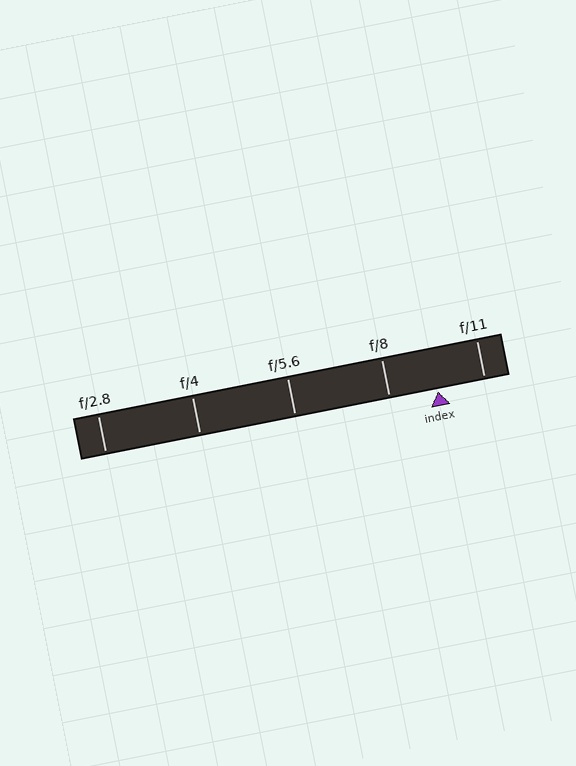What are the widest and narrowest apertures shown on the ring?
The widest aperture shown is f/2.8 and the narrowest is f/11.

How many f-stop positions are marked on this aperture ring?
There are 5 f-stop positions marked.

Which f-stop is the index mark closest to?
The index mark is closest to f/11.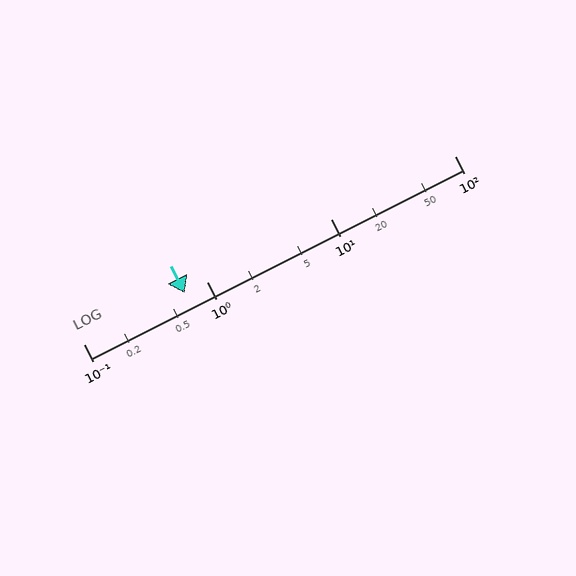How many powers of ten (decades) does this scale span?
The scale spans 3 decades, from 0.1 to 100.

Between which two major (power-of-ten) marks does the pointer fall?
The pointer is between 0.1 and 1.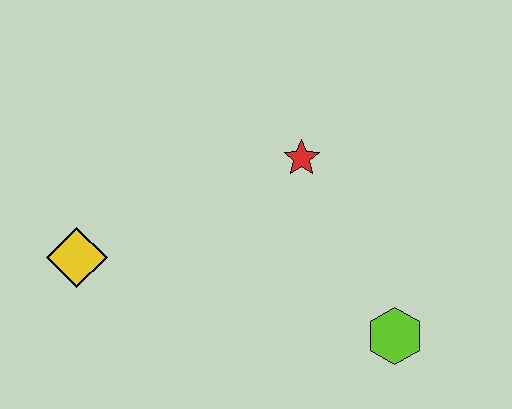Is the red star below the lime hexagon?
No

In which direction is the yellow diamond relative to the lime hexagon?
The yellow diamond is to the left of the lime hexagon.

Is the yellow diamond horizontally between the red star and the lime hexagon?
No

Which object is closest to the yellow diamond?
The red star is closest to the yellow diamond.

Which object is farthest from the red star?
The yellow diamond is farthest from the red star.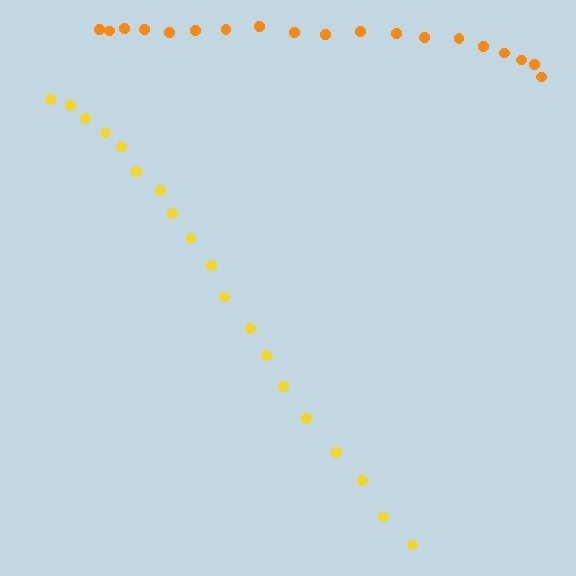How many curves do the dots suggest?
There are 2 distinct paths.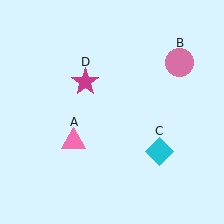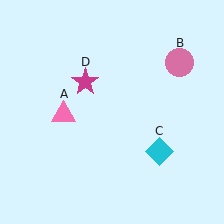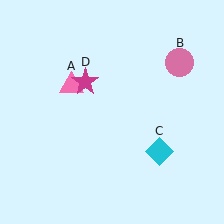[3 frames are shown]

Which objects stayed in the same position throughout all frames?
Pink circle (object B) and cyan diamond (object C) and magenta star (object D) remained stationary.